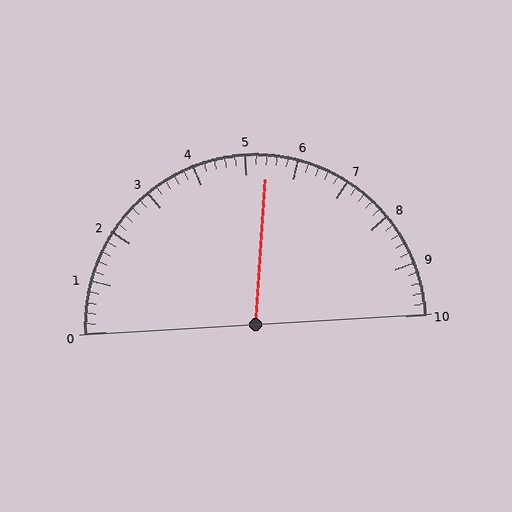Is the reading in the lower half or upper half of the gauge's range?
The reading is in the upper half of the range (0 to 10).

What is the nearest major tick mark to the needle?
The nearest major tick mark is 5.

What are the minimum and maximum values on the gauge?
The gauge ranges from 0 to 10.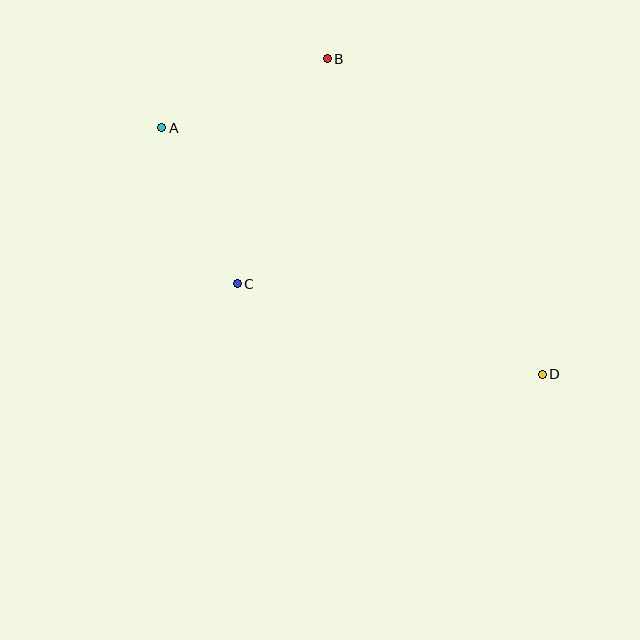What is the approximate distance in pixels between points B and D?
The distance between B and D is approximately 382 pixels.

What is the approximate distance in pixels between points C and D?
The distance between C and D is approximately 318 pixels.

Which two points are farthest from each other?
Points A and D are farthest from each other.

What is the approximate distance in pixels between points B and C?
The distance between B and C is approximately 243 pixels.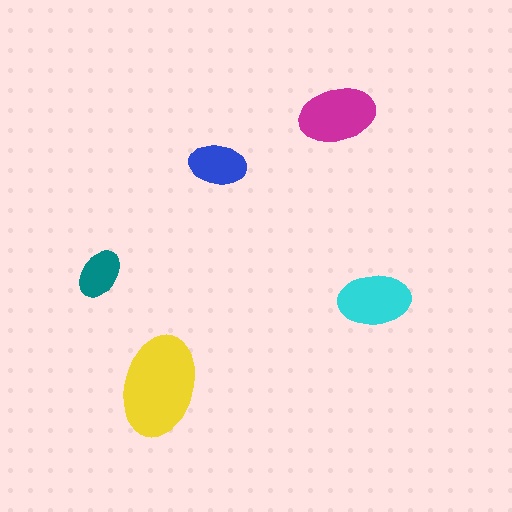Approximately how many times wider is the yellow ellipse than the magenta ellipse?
About 1.5 times wider.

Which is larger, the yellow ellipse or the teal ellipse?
The yellow one.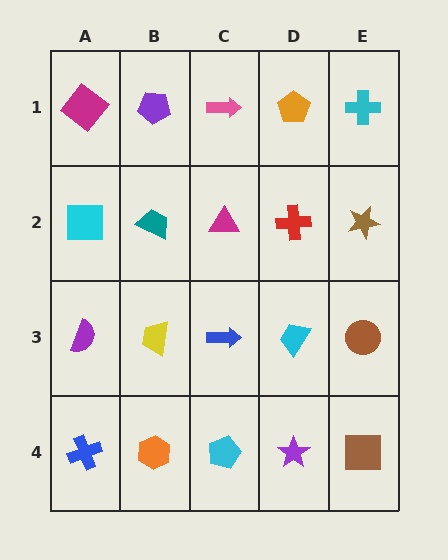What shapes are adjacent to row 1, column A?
A cyan square (row 2, column A), a purple pentagon (row 1, column B).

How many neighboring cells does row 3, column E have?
3.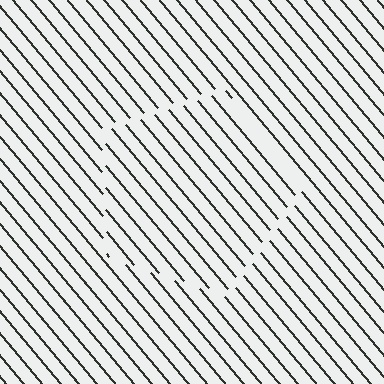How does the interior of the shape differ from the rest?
The interior of the shape contains the same grating, shifted by half a period — the contour is defined by the phase discontinuity where line-ends from the inner and outer gratings abut.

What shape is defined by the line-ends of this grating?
An illusory pentagon. The interior of the shape contains the same grating, shifted by half a period — the contour is defined by the phase discontinuity where line-ends from the inner and outer gratings abut.